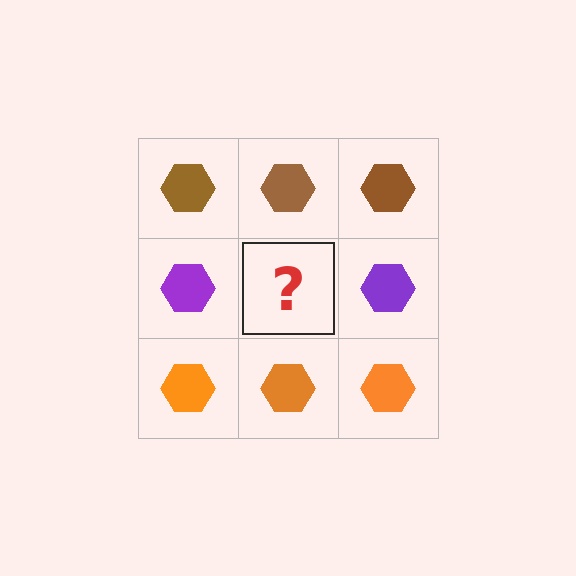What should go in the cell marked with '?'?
The missing cell should contain a purple hexagon.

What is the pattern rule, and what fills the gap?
The rule is that each row has a consistent color. The gap should be filled with a purple hexagon.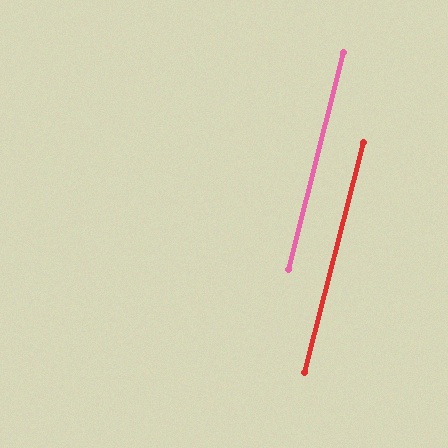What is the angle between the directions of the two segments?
Approximately 0 degrees.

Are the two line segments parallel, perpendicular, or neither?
Parallel — their directions differ by only 0.1°.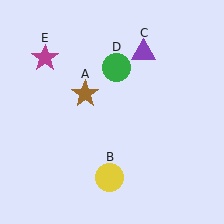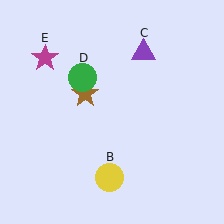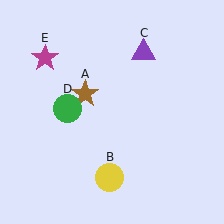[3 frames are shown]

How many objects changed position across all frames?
1 object changed position: green circle (object D).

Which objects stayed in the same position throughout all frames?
Brown star (object A) and yellow circle (object B) and purple triangle (object C) and magenta star (object E) remained stationary.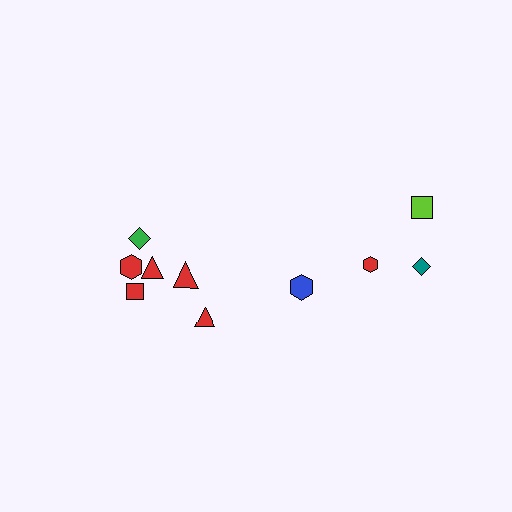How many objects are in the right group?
There are 4 objects.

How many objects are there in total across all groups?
There are 10 objects.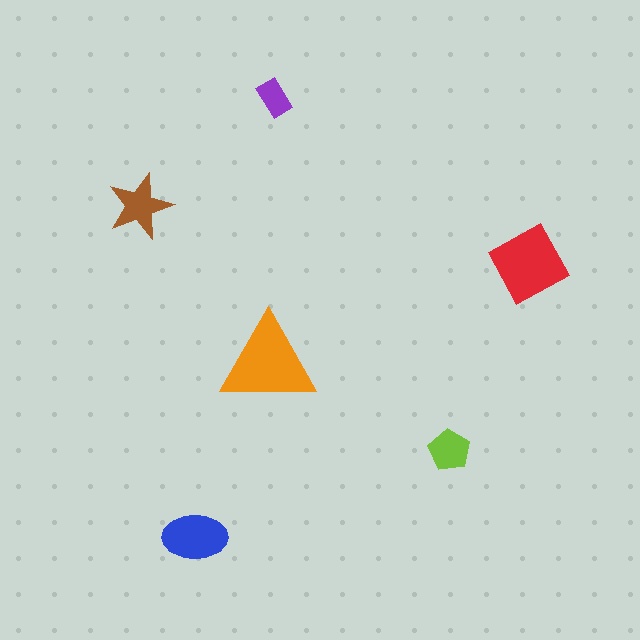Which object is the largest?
The orange triangle.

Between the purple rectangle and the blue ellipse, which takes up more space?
The blue ellipse.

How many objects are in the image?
There are 6 objects in the image.